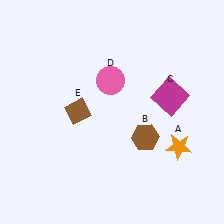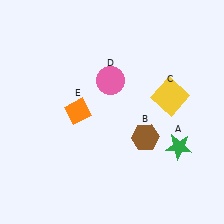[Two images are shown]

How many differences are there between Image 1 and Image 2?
There are 3 differences between the two images.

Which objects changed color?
A changed from orange to green. C changed from magenta to yellow. E changed from brown to orange.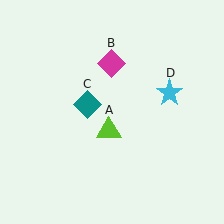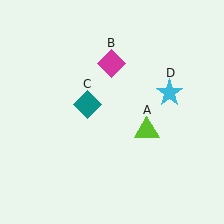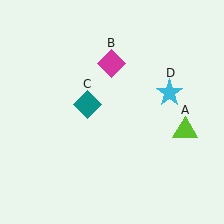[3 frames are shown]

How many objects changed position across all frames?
1 object changed position: lime triangle (object A).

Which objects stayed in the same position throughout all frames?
Magenta diamond (object B) and teal diamond (object C) and cyan star (object D) remained stationary.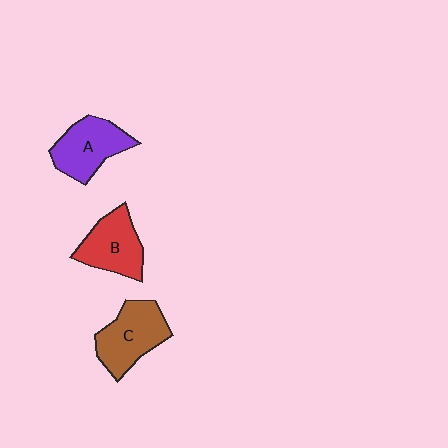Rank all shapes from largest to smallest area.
From largest to smallest: C (brown), A (purple), B (red).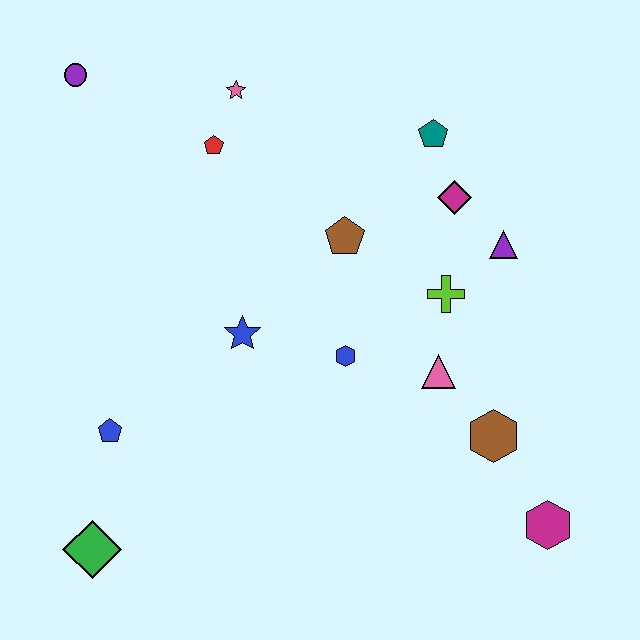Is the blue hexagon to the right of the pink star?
Yes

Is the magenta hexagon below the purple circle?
Yes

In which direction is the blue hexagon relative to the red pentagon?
The blue hexagon is below the red pentagon.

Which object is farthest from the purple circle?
The magenta hexagon is farthest from the purple circle.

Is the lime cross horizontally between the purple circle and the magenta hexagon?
Yes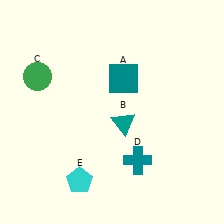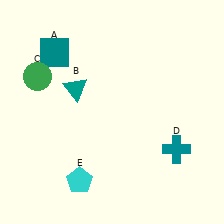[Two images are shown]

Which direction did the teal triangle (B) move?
The teal triangle (B) moved left.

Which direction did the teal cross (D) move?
The teal cross (D) moved right.